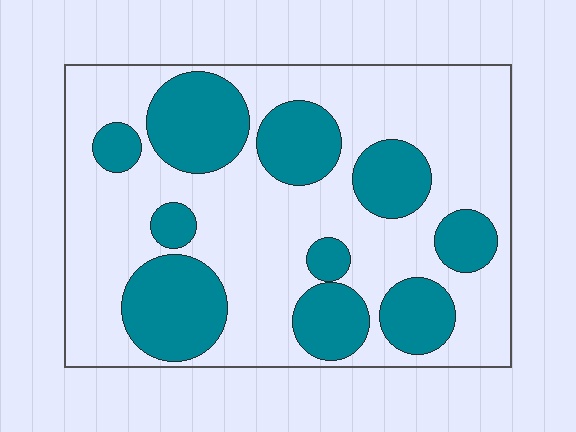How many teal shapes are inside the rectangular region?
10.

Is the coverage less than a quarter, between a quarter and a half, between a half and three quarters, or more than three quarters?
Between a quarter and a half.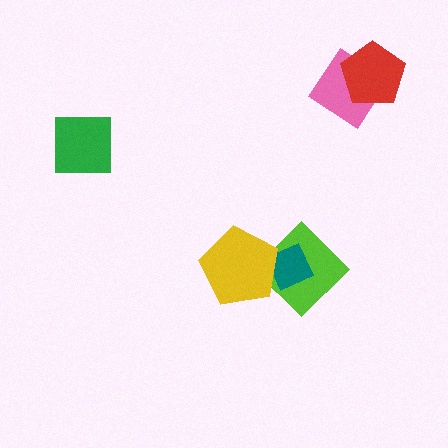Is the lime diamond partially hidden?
Yes, it is partially covered by another shape.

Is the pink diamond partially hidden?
Yes, it is partially covered by another shape.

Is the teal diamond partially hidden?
Yes, it is partially covered by another shape.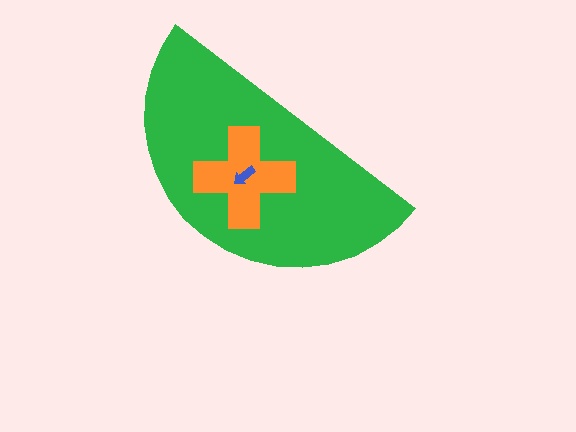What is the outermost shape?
The green semicircle.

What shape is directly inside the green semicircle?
The orange cross.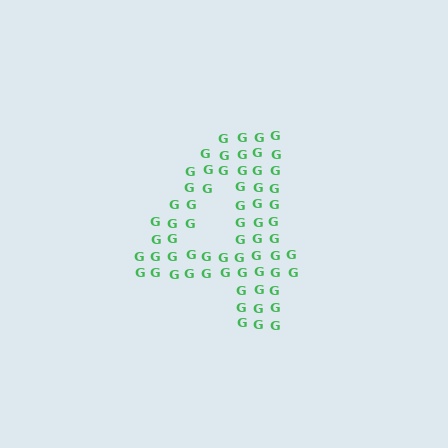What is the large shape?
The large shape is the digit 4.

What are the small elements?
The small elements are letter G's.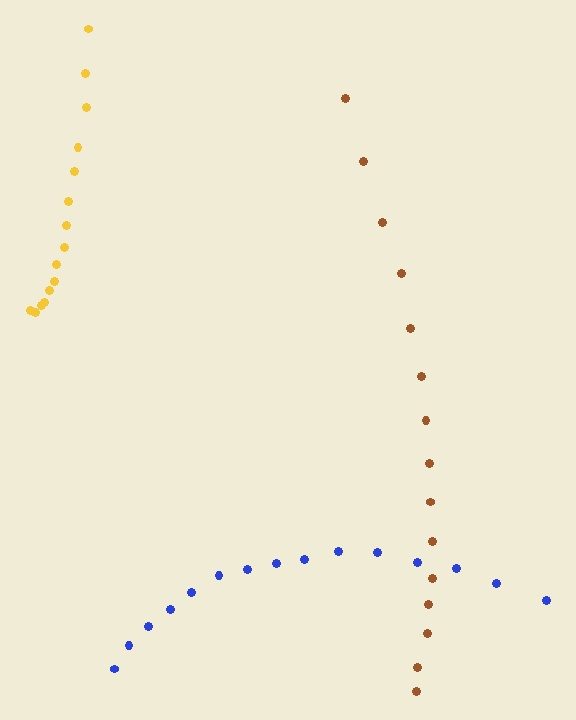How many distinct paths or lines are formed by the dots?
There are 3 distinct paths.